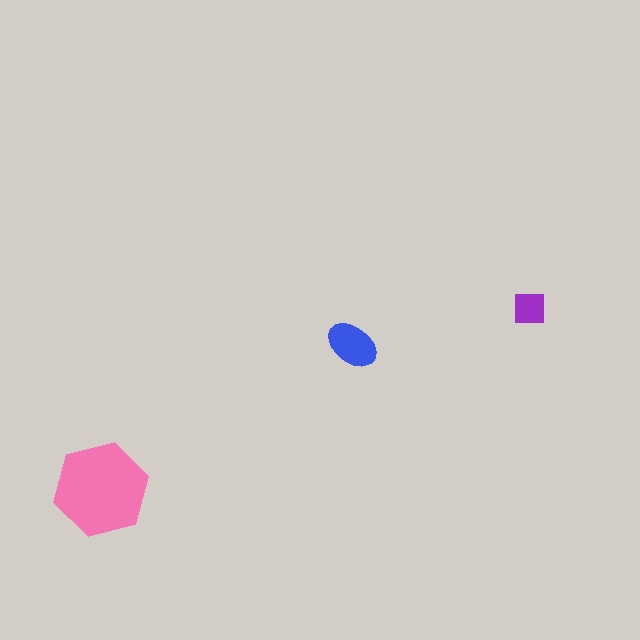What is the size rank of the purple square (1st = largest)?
3rd.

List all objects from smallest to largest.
The purple square, the blue ellipse, the pink hexagon.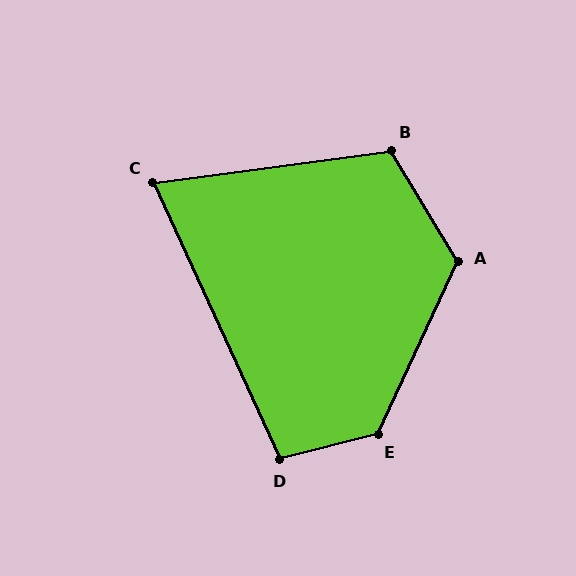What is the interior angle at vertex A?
Approximately 124 degrees (obtuse).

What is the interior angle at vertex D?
Approximately 100 degrees (obtuse).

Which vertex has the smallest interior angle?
C, at approximately 73 degrees.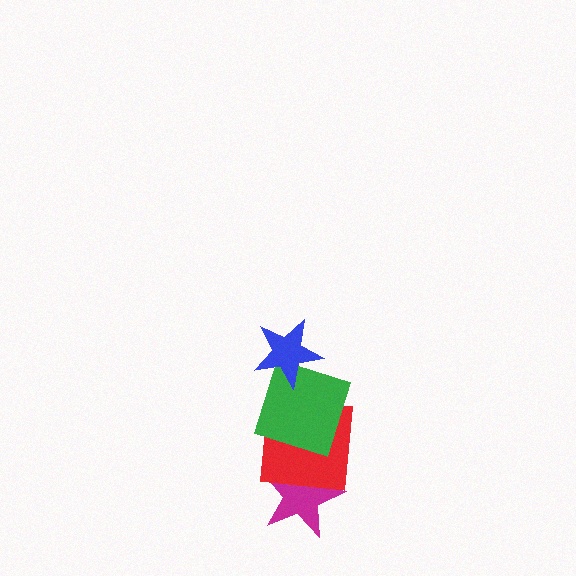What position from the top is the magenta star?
The magenta star is 4th from the top.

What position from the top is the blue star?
The blue star is 1st from the top.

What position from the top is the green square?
The green square is 2nd from the top.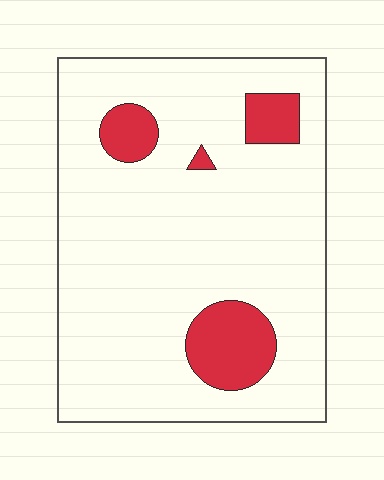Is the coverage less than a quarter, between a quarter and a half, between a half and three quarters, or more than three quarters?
Less than a quarter.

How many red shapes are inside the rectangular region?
4.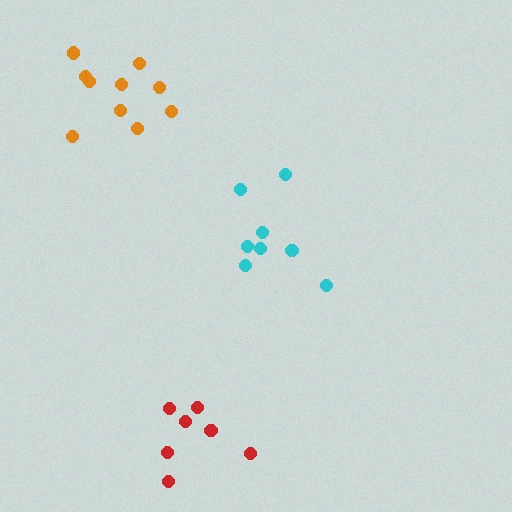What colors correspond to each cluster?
The clusters are colored: cyan, orange, red.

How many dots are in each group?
Group 1: 8 dots, Group 2: 10 dots, Group 3: 7 dots (25 total).